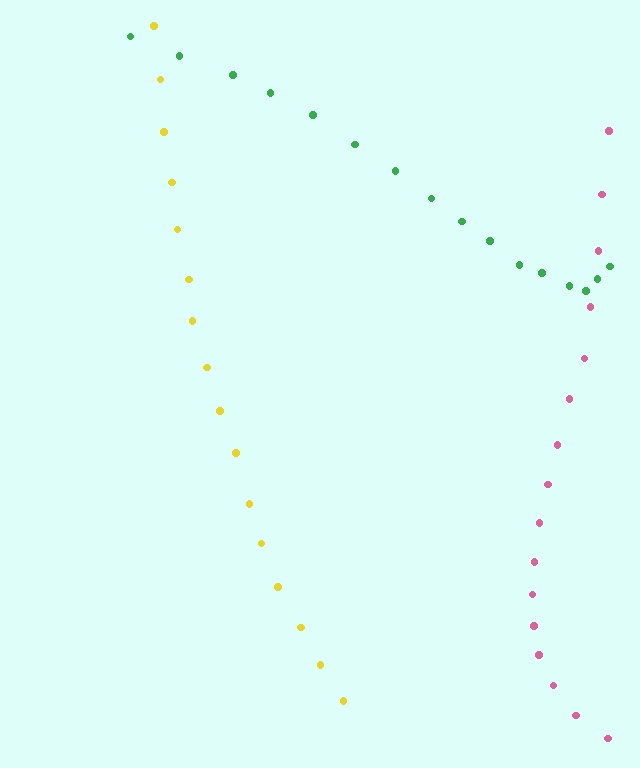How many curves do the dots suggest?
There are 3 distinct paths.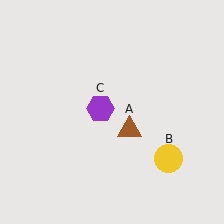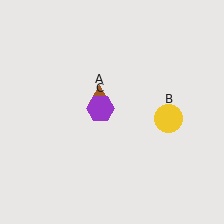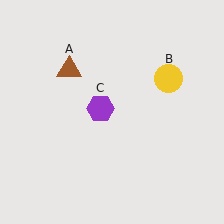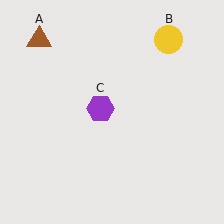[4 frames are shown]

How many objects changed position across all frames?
2 objects changed position: brown triangle (object A), yellow circle (object B).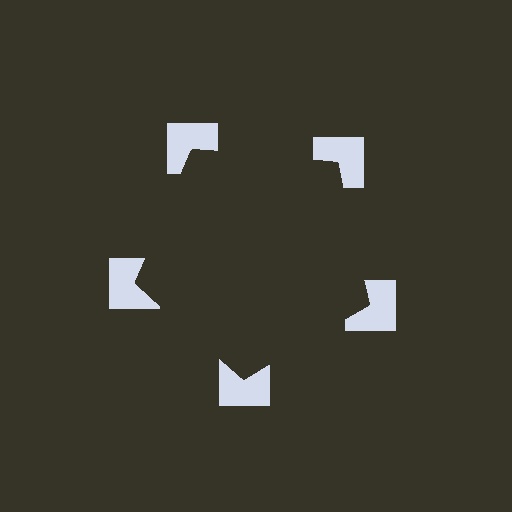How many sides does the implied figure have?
5 sides.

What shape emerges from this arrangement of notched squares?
An illusory pentagon — its edges are inferred from the aligned wedge cuts in the notched squares, not physically drawn.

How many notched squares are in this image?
There are 5 — one at each vertex of the illusory pentagon.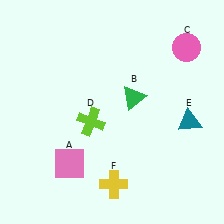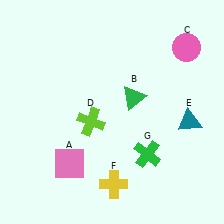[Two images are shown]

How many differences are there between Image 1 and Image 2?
There is 1 difference between the two images.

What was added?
A green cross (G) was added in Image 2.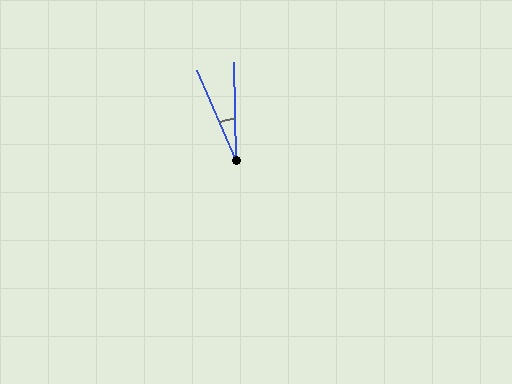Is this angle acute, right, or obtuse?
It is acute.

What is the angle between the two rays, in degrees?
Approximately 22 degrees.